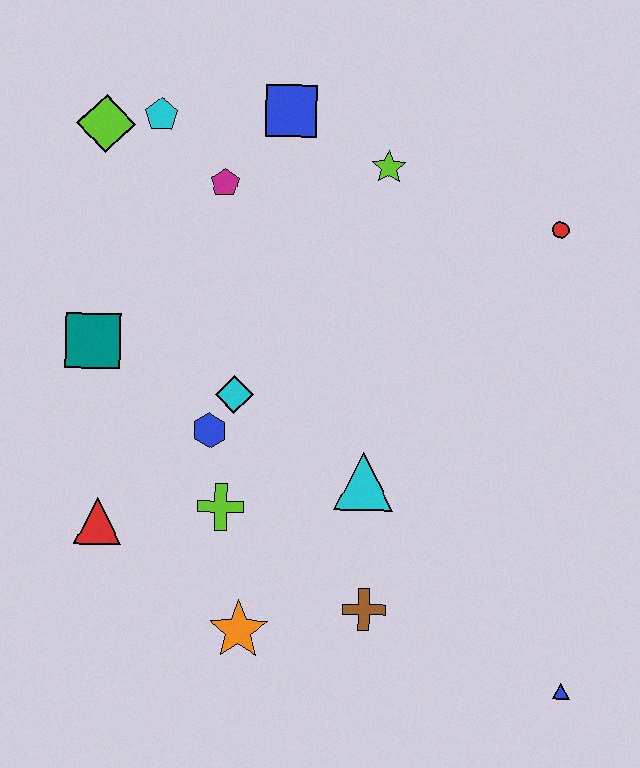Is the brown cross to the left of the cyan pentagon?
No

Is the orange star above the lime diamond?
No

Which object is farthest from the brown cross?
The lime diamond is farthest from the brown cross.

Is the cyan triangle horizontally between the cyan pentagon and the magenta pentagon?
No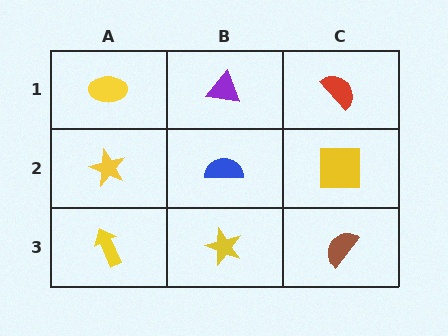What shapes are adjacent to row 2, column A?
A yellow ellipse (row 1, column A), a yellow arrow (row 3, column A), a blue semicircle (row 2, column B).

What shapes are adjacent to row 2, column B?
A purple triangle (row 1, column B), a yellow star (row 3, column B), a yellow star (row 2, column A), a yellow square (row 2, column C).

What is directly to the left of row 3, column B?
A yellow arrow.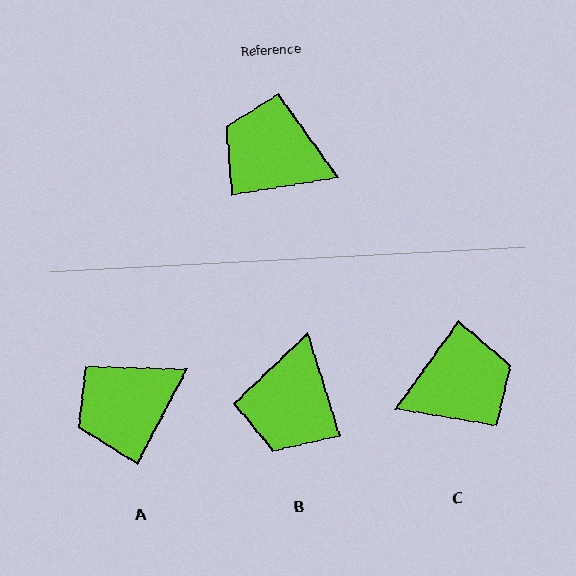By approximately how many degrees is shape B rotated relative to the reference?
Approximately 97 degrees counter-clockwise.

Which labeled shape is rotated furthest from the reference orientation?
C, about 135 degrees away.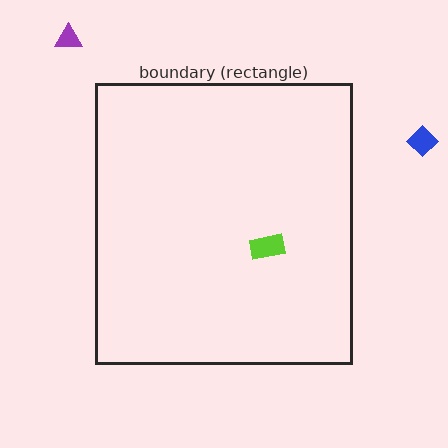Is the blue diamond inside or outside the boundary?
Outside.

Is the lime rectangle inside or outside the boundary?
Inside.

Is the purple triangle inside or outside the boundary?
Outside.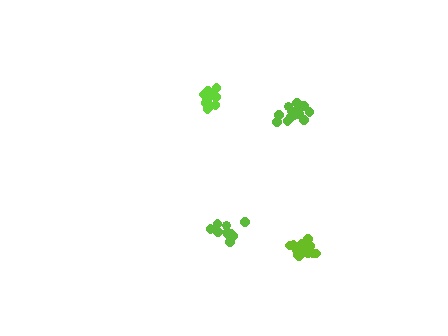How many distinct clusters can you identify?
There are 4 distinct clusters.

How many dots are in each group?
Group 1: 12 dots, Group 2: 11 dots, Group 3: 14 dots, Group 4: 15 dots (52 total).